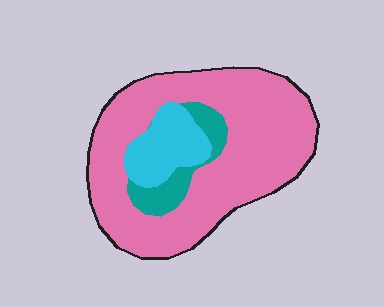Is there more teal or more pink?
Pink.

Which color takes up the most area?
Pink, at roughly 75%.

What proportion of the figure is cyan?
Cyan covers about 15% of the figure.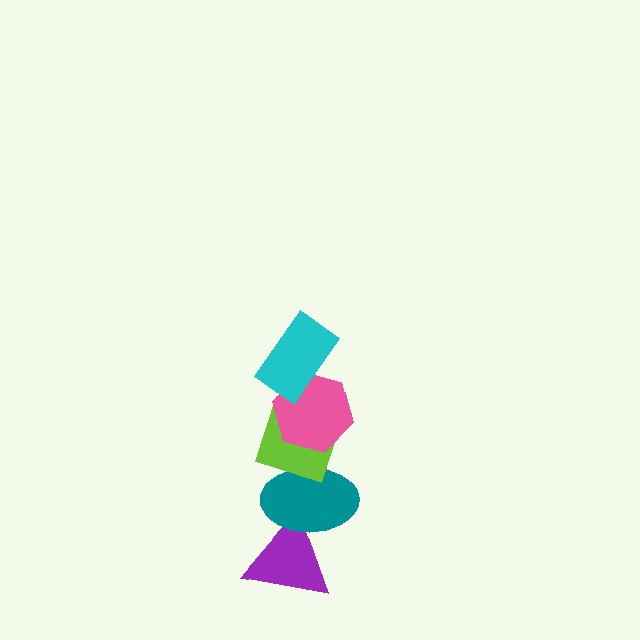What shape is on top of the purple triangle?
The teal ellipse is on top of the purple triangle.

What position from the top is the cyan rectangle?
The cyan rectangle is 1st from the top.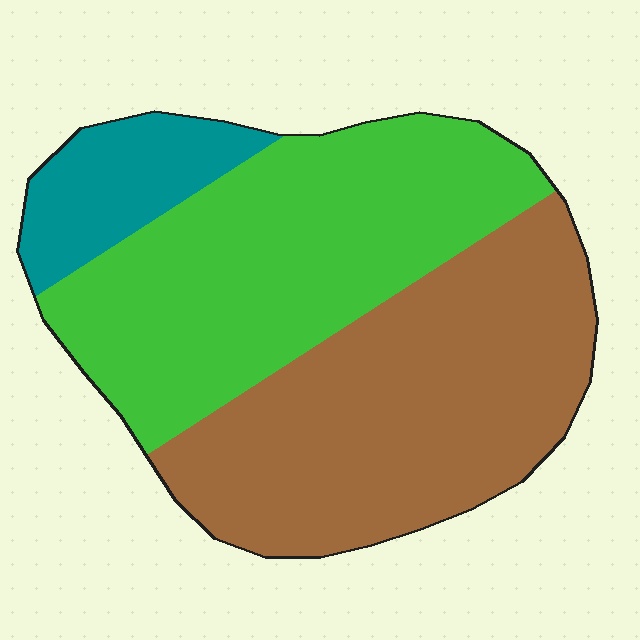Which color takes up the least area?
Teal, at roughly 10%.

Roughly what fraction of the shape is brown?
Brown covers about 45% of the shape.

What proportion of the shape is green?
Green covers roughly 45% of the shape.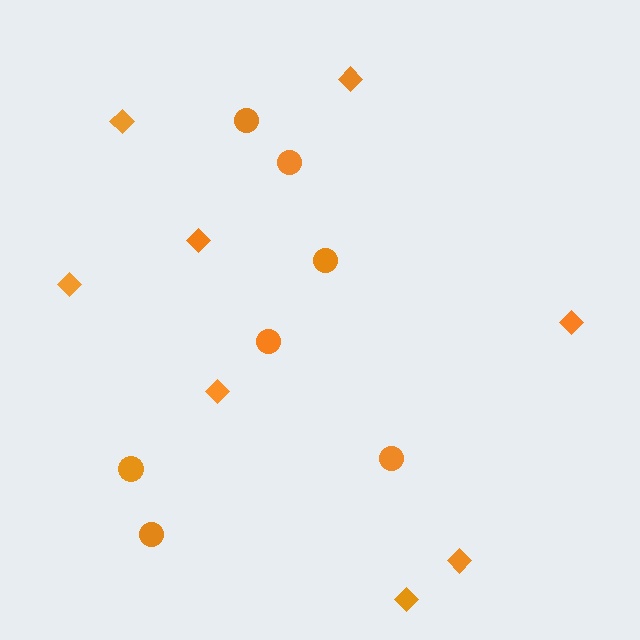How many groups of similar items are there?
There are 2 groups: one group of circles (7) and one group of diamonds (8).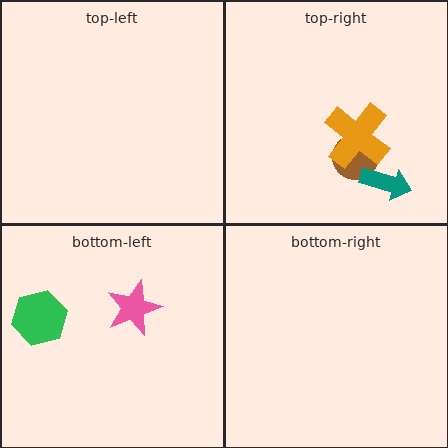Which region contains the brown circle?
The top-right region.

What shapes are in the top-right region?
The brown circle, the teal arrow, the orange cross.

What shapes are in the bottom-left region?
The pink star, the green hexagon.